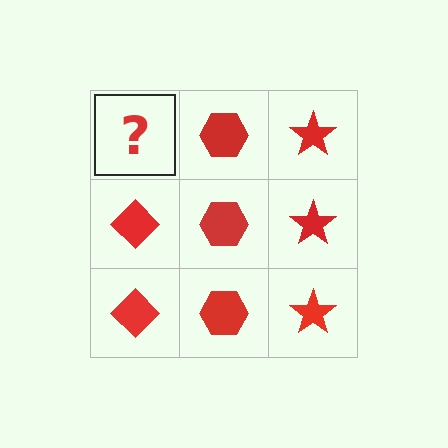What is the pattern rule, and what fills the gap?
The rule is that each column has a consistent shape. The gap should be filled with a red diamond.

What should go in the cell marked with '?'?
The missing cell should contain a red diamond.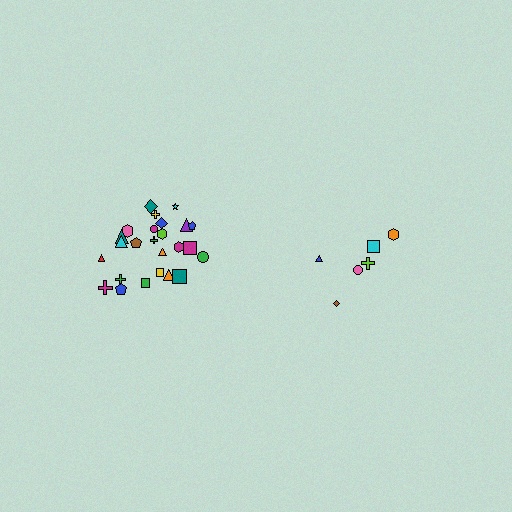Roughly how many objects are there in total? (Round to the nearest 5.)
Roughly 30 objects in total.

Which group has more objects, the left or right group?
The left group.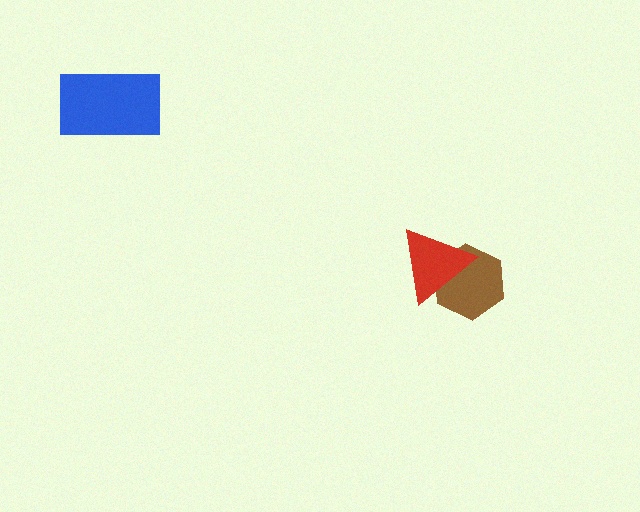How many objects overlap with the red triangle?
1 object overlaps with the red triangle.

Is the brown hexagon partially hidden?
Yes, it is partially covered by another shape.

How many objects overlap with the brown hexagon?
1 object overlaps with the brown hexagon.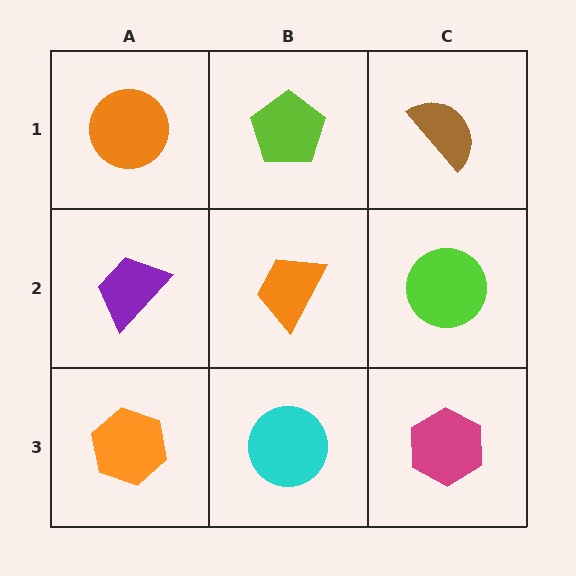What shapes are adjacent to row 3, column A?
A purple trapezoid (row 2, column A), a cyan circle (row 3, column B).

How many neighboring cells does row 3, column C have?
2.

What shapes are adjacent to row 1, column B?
An orange trapezoid (row 2, column B), an orange circle (row 1, column A), a brown semicircle (row 1, column C).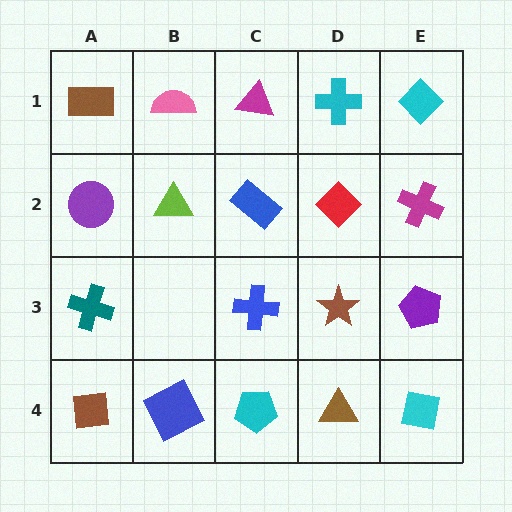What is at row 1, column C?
A magenta triangle.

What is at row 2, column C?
A blue rectangle.